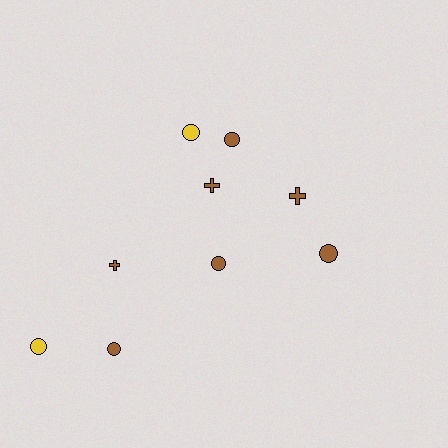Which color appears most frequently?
Brown, with 7 objects.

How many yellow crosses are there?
There are no yellow crosses.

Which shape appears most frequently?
Circle, with 6 objects.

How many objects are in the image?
There are 9 objects.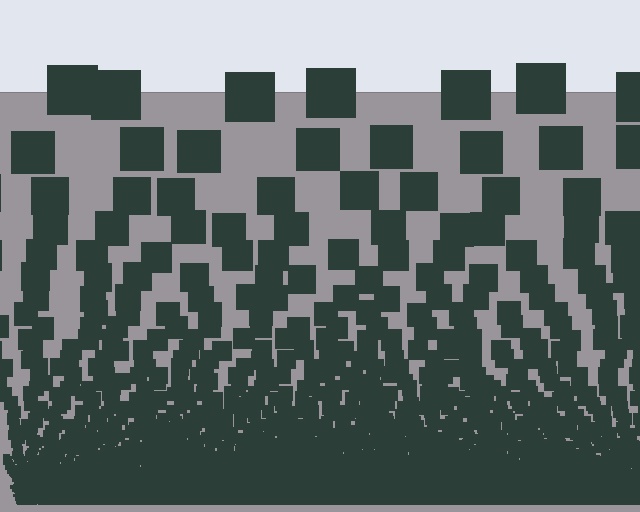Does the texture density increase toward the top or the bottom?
Density increases toward the bottom.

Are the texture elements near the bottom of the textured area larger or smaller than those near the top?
Smaller. The gradient is inverted — elements near the bottom are smaller and denser.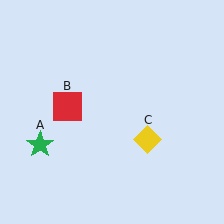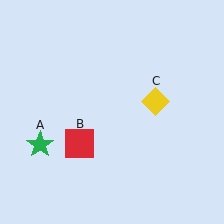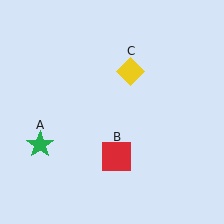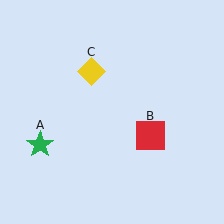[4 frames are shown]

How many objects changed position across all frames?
2 objects changed position: red square (object B), yellow diamond (object C).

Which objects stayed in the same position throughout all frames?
Green star (object A) remained stationary.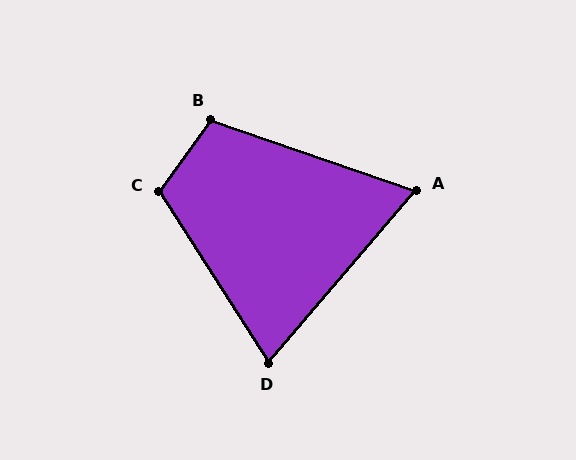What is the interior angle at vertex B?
Approximately 107 degrees (obtuse).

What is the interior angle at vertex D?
Approximately 73 degrees (acute).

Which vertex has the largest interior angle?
C, at approximately 112 degrees.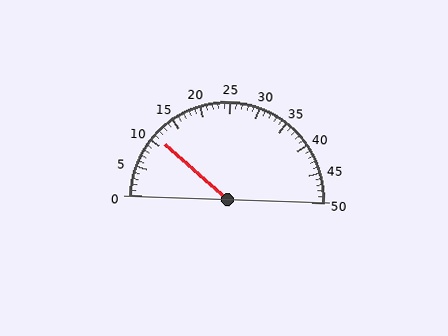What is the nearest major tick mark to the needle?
The nearest major tick mark is 10.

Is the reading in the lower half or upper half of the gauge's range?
The reading is in the lower half of the range (0 to 50).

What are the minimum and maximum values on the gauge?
The gauge ranges from 0 to 50.